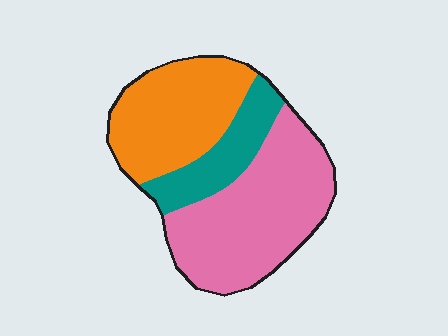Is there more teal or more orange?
Orange.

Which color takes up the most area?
Pink, at roughly 50%.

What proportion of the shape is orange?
Orange takes up about one third (1/3) of the shape.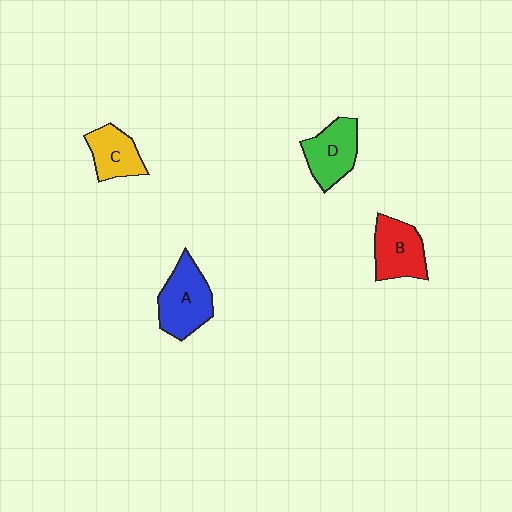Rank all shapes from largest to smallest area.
From largest to smallest: A (blue), B (red), D (green), C (yellow).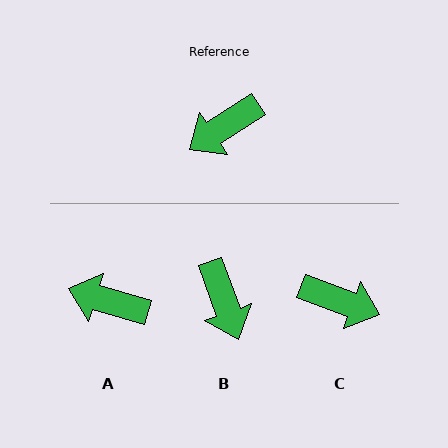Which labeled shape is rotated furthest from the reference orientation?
C, about 126 degrees away.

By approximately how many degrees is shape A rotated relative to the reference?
Approximately 50 degrees clockwise.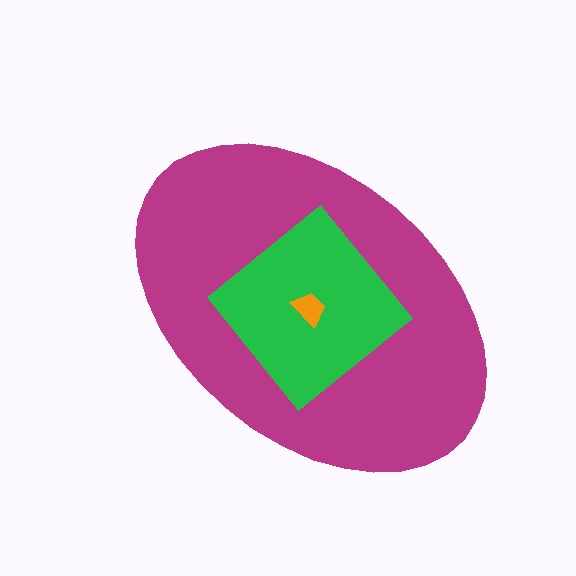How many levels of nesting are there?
3.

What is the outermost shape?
The magenta ellipse.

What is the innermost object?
The orange trapezoid.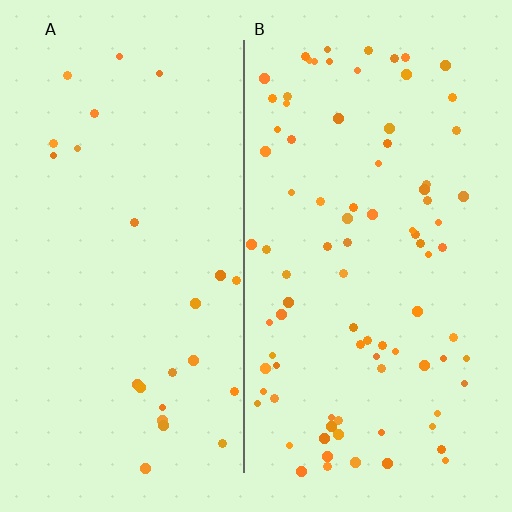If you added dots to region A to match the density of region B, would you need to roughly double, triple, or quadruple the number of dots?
Approximately quadruple.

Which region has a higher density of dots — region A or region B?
B (the right).